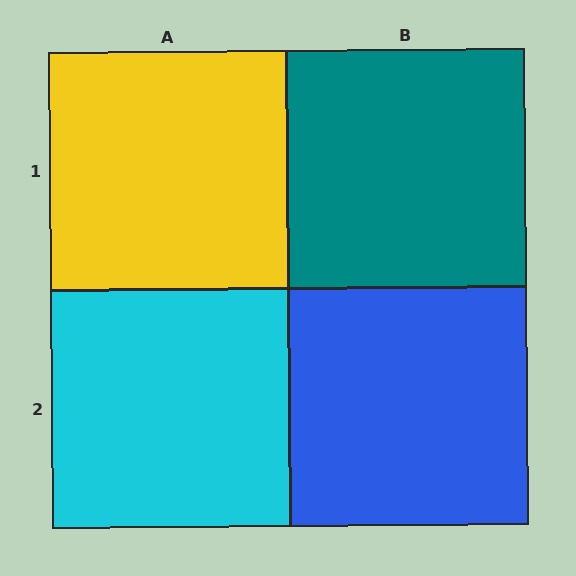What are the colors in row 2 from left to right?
Cyan, blue.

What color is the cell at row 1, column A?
Yellow.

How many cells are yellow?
1 cell is yellow.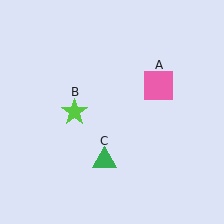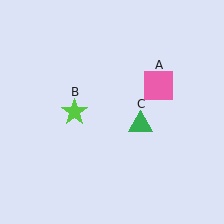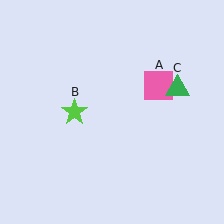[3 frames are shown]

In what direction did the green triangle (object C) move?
The green triangle (object C) moved up and to the right.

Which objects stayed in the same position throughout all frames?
Pink square (object A) and lime star (object B) remained stationary.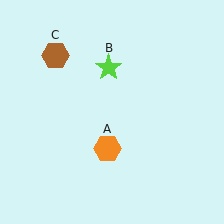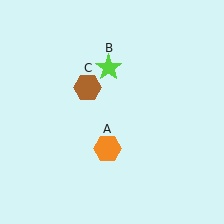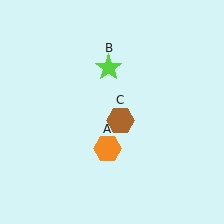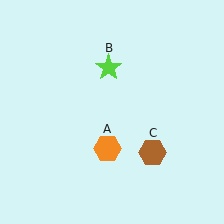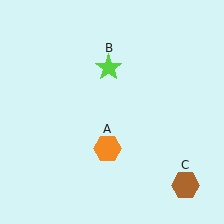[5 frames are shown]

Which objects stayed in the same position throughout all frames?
Orange hexagon (object A) and lime star (object B) remained stationary.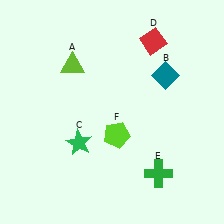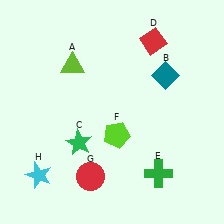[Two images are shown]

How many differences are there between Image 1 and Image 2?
There are 2 differences between the two images.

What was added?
A red circle (G), a cyan star (H) were added in Image 2.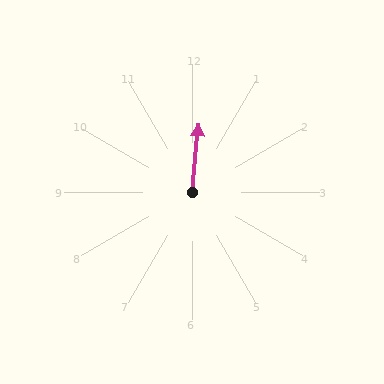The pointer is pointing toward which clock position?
Roughly 12 o'clock.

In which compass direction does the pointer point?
North.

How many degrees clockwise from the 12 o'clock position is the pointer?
Approximately 5 degrees.